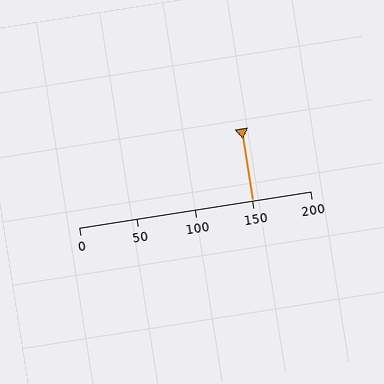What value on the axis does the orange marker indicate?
The marker indicates approximately 150.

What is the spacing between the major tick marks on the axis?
The major ticks are spaced 50 apart.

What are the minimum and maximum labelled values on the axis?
The axis runs from 0 to 200.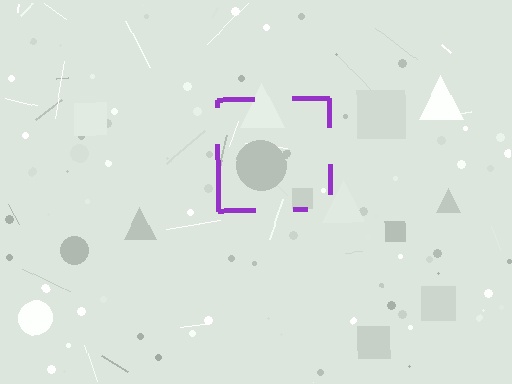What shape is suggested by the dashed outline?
The dashed outline suggests a square.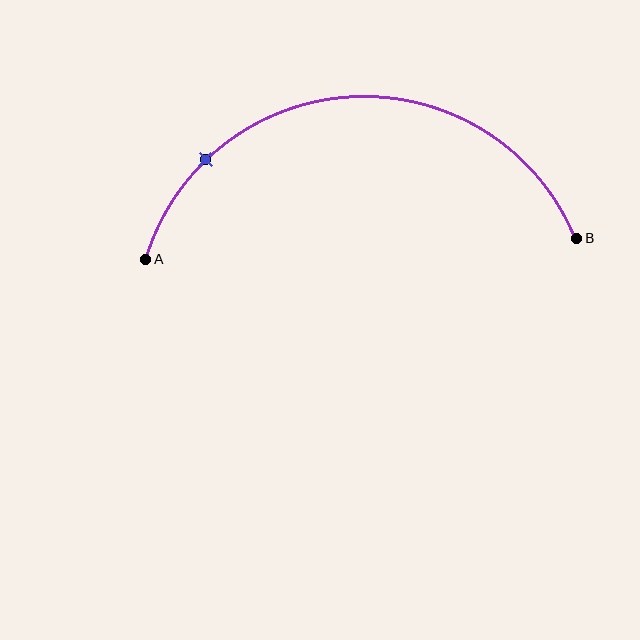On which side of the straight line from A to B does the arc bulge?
The arc bulges above the straight line connecting A and B.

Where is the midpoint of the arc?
The arc midpoint is the point on the curve farthest from the straight line joining A and B. It sits above that line.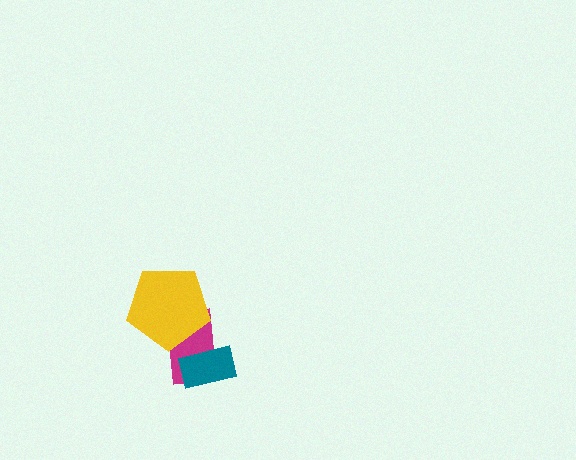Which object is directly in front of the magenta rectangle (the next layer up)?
The yellow pentagon is directly in front of the magenta rectangle.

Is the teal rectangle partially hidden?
No, no other shape covers it.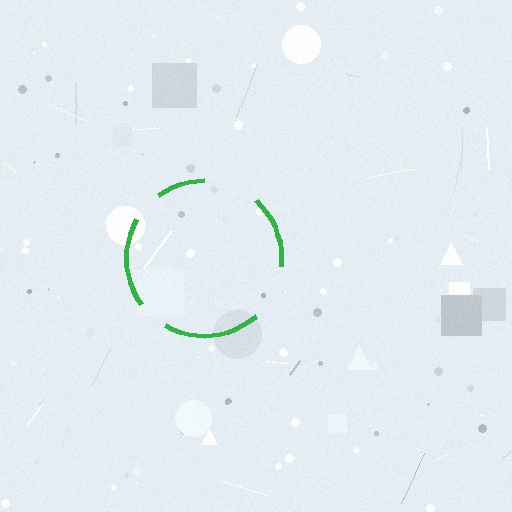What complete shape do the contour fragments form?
The contour fragments form a circle.